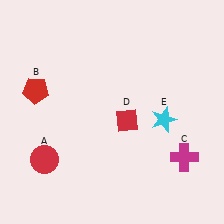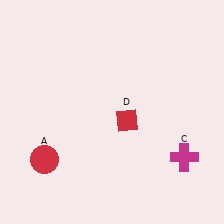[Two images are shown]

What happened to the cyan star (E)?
The cyan star (E) was removed in Image 2. It was in the bottom-right area of Image 1.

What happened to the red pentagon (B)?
The red pentagon (B) was removed in Image 2. It was in the top-left area of Image 1.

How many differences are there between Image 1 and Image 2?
There are 2 differences between the two images.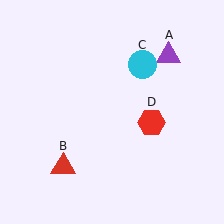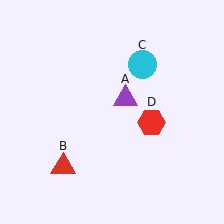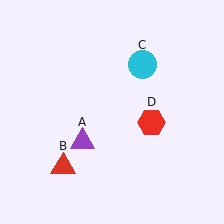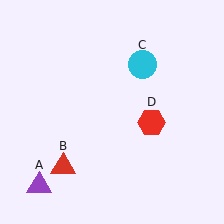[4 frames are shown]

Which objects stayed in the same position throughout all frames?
Red triangle (object B) and cyan circle (object C) and red hexagon (object D) remained stationary.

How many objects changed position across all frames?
1 object changed position: purple triangle (object A).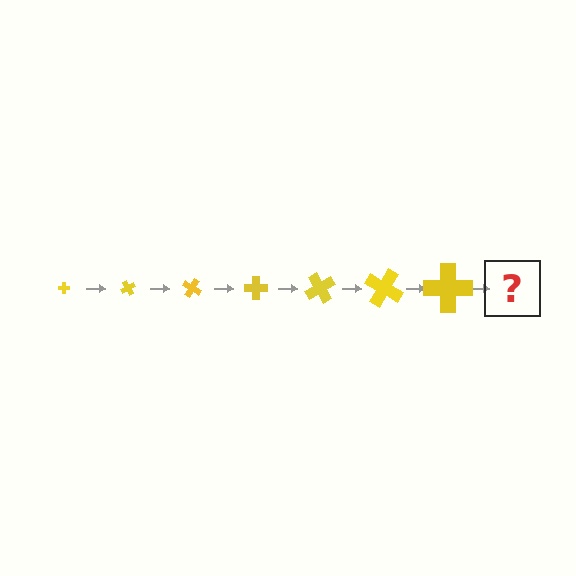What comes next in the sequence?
The next element should be a cross, larger than the previous one and rotated 420 degrees from the start.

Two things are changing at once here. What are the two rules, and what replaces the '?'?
The two rules are that the cross grows larger each step and it rotates 60 degrees each step. The '?' should be a cross, larger than the previous one and rotated 420 degrees from the start.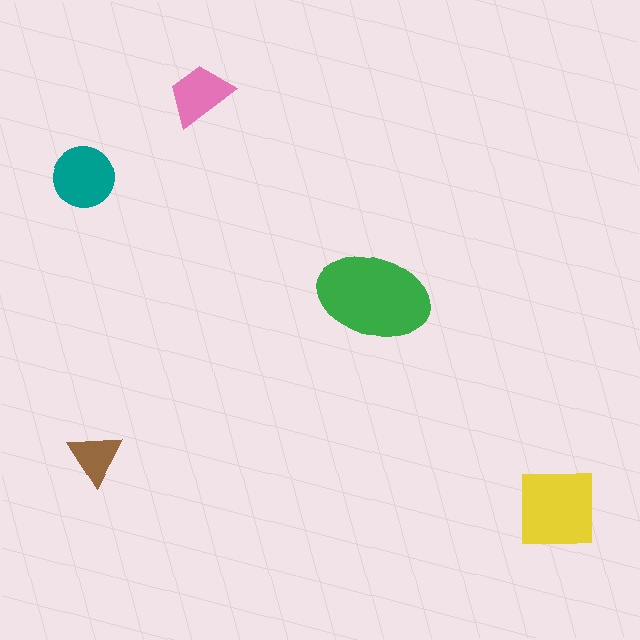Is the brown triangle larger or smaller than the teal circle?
Smaller.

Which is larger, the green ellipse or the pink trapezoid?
The green ellipse.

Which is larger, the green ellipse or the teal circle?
The green ellipse.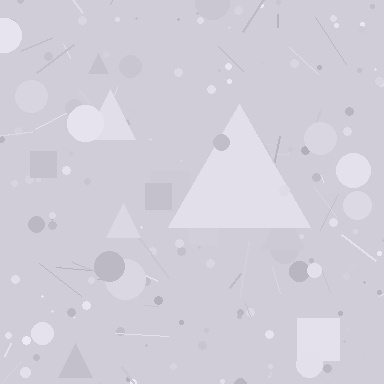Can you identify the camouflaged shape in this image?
The camouflaged shape is a triangle.